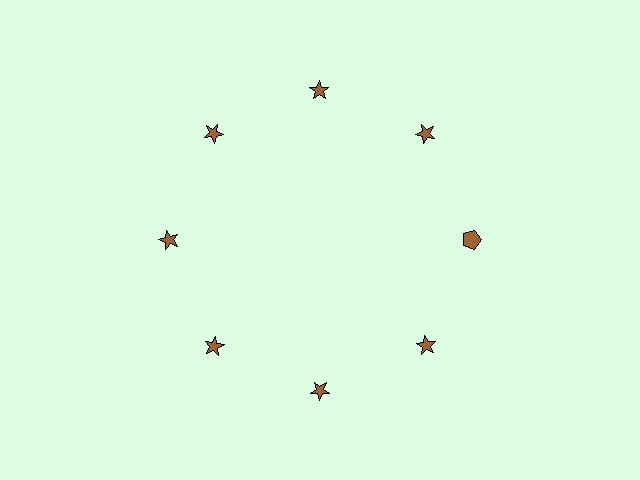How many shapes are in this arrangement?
There are 8 shapes arranged in a ring pattern.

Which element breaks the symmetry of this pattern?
The brown pentagon at roughly the 3 o'clock position breaks the symmetry. All other shapes are brown stars.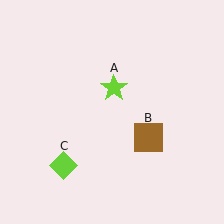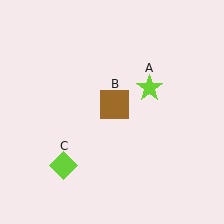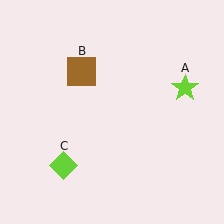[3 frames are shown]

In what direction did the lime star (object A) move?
The lime star (object A) moved right.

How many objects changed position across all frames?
2 objects changed position: lime star (object A), brown square (object B).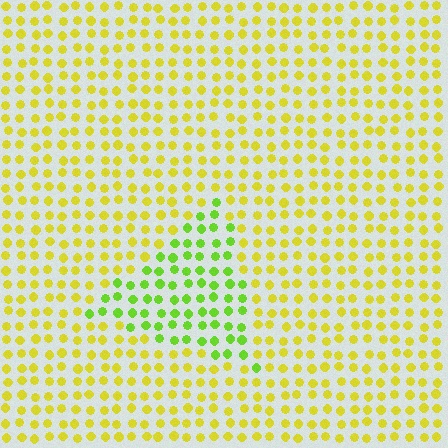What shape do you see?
I see a triangle.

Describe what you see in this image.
The image is filled with small yellow elements in a uniform arrangement. A triangle-shaped region is visible where the elements are tinted to a slightly different hue, forming a subtle color boundary.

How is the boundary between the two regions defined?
The boundary is defined purely by a slight shift in hue (about 39 degrees). Spacing, size, and orientation are identical on both sides.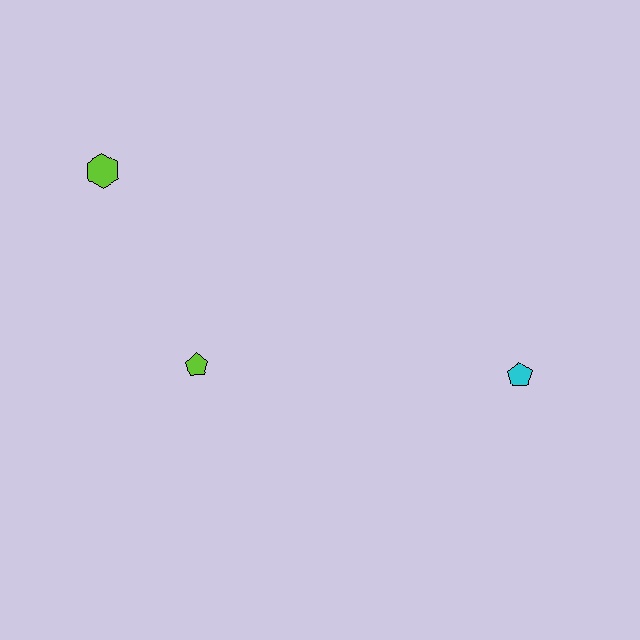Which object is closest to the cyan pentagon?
The lime pentagon is closest to the cyan pentagon.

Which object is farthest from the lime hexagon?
The cyan pentagon is farthest from the lime hexagon.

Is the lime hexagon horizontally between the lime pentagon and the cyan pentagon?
No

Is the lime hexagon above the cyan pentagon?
Yes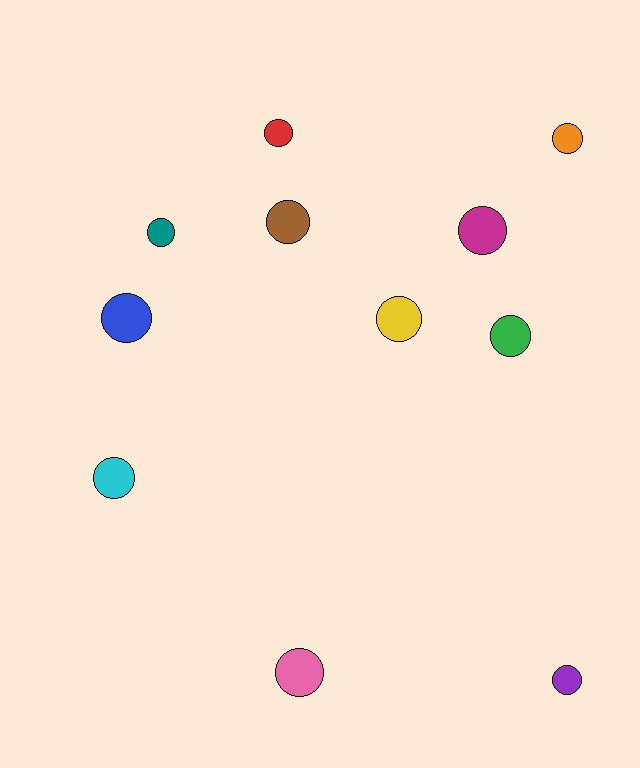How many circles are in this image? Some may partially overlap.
There are 11 circles.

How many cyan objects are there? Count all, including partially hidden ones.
There is 1 cyan object.